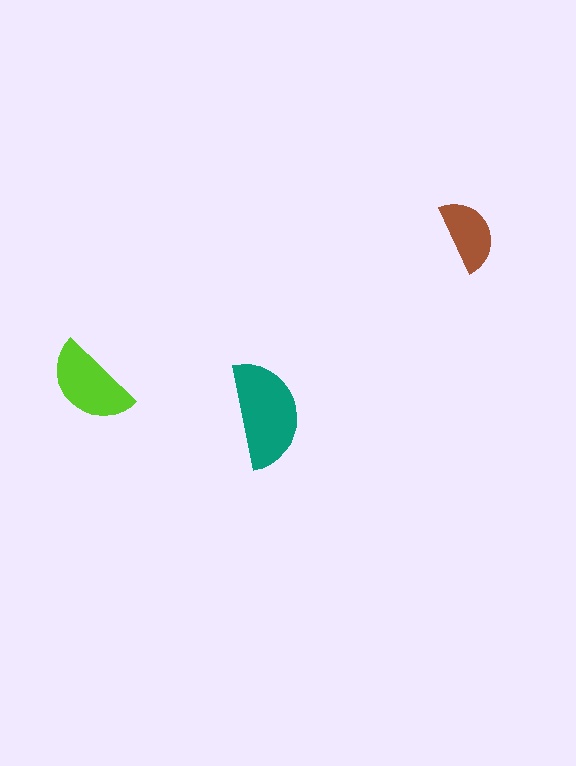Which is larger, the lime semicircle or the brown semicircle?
The lime one.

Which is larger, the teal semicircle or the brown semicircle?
The teal one.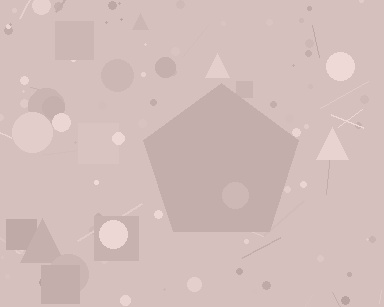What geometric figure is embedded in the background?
A pentagon is embedded in the background.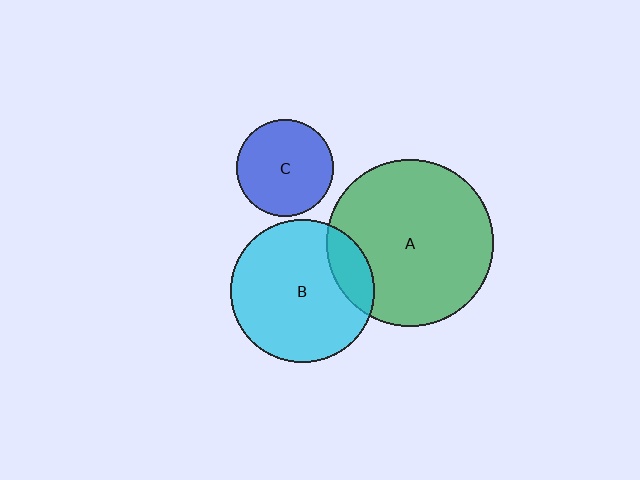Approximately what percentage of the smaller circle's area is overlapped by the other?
Approximately 15%.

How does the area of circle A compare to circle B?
Approximately 1.4 times.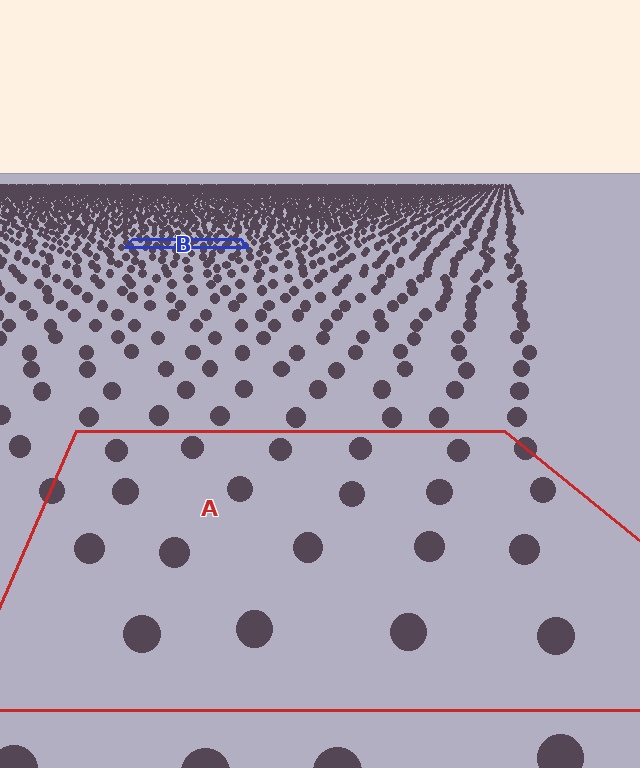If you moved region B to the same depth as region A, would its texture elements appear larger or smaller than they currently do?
They would appear larger. At a closer depth, the same texture elements are projected at a bigger on-screen size.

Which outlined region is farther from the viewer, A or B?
Region B is farther from the viewer — the texture elements inside it appear smaller and more densely packed.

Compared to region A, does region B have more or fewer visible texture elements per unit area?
Region B has more texture elements per unit area — they are packed more densely because it is farther away.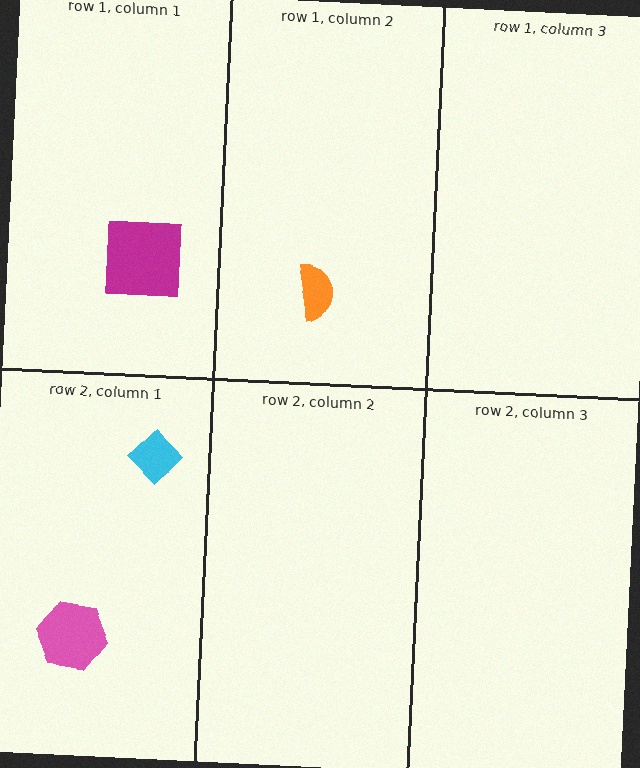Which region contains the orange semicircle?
The row 1, column 2 region.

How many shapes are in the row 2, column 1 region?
2.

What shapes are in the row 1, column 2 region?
The orange semicircle.